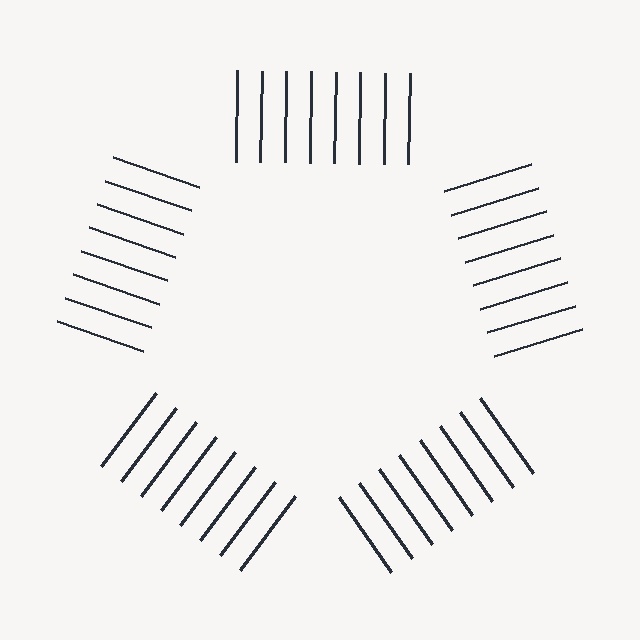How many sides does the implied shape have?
5 sides — the line-ends trace a pentagon.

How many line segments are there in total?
40 — 8 along each of the 5 edges.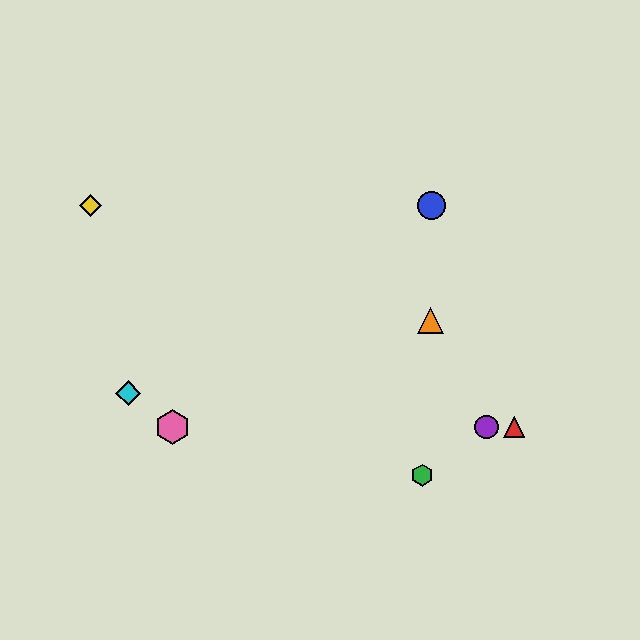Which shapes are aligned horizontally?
The red triangle, the purple circle, the pink hexagon are aligned horizontally.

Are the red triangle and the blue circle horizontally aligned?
No, the red triangle is at y≈427 and the blue circle is at y≈205.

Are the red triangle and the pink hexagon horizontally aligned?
Yes, both are at y≈427.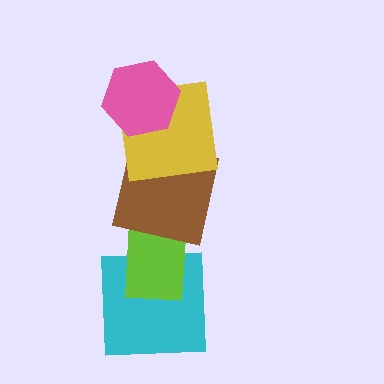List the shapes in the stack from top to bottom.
From top to bottom: the pink hexagon, the yellow square, the brown square, the lime rectangle, the cyan square.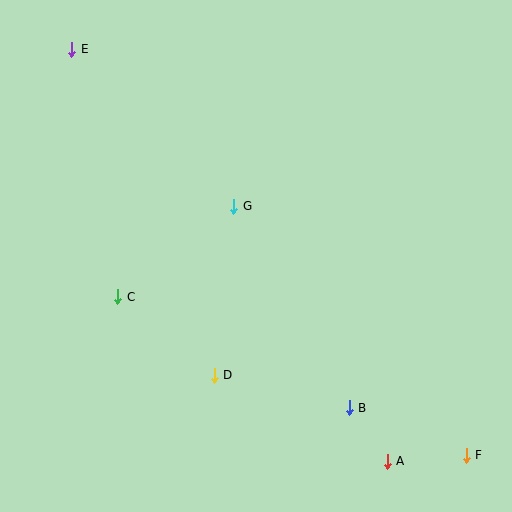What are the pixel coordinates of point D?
Point D is at (214, 375).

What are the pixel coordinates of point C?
Point C is at (117, 297).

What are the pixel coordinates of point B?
Point B is at (349, 408).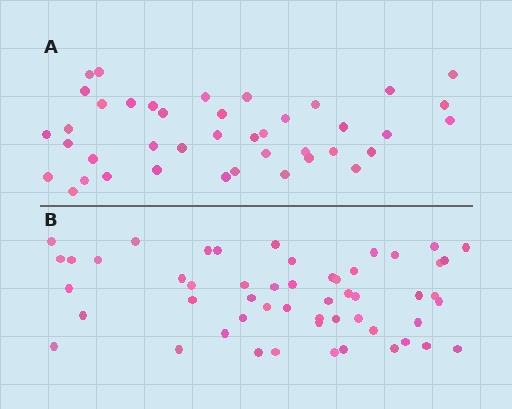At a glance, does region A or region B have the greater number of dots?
Region B (the bottom region) has more dots.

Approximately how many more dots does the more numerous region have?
Region B has roughly 12 or so more dots than region A.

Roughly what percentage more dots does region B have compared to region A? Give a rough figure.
About 30% more.